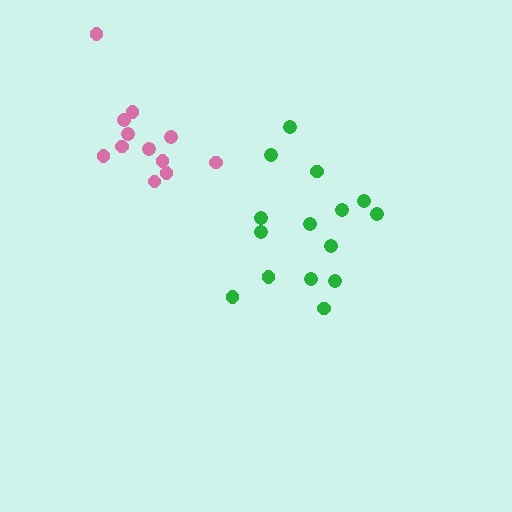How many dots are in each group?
Group 1: 12 dots, Group 2: 15 dots (27 total).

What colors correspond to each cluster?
The clusters are colored: pink, green.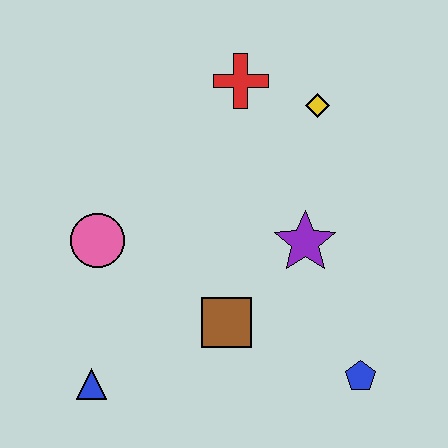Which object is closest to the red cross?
The yellow diamond is closest to the red cross.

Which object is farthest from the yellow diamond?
The blue triangle is farthest from the yellow diamond.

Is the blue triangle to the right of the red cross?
No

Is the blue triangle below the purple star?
Yes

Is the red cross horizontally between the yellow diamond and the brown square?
Yes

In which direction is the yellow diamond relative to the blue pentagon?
The yellow diamond is above the blue pentagon.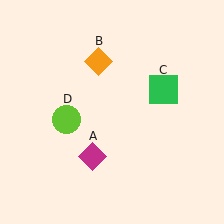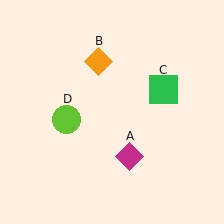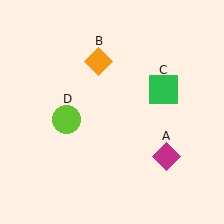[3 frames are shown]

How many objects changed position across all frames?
1 object changed position: magenta diamond (object A).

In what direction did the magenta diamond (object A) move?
The magenta diamond (object A) moved right.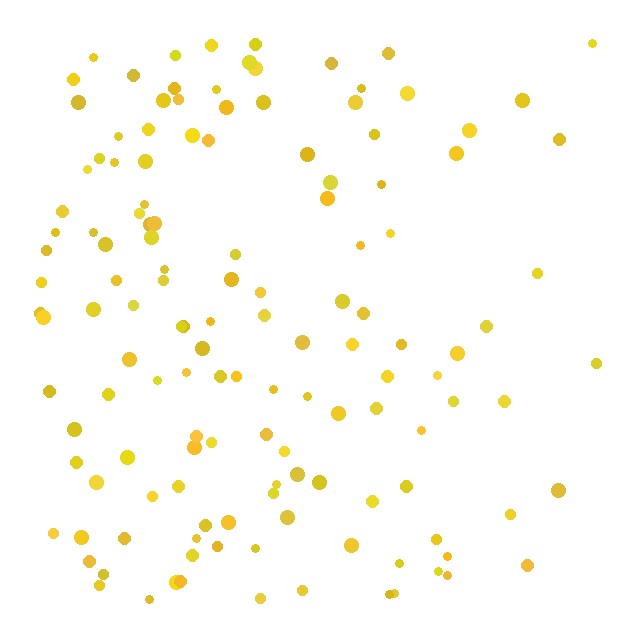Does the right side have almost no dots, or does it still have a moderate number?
Still a moderate number, just noticeably fewer than the left.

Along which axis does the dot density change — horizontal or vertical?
Horizontal.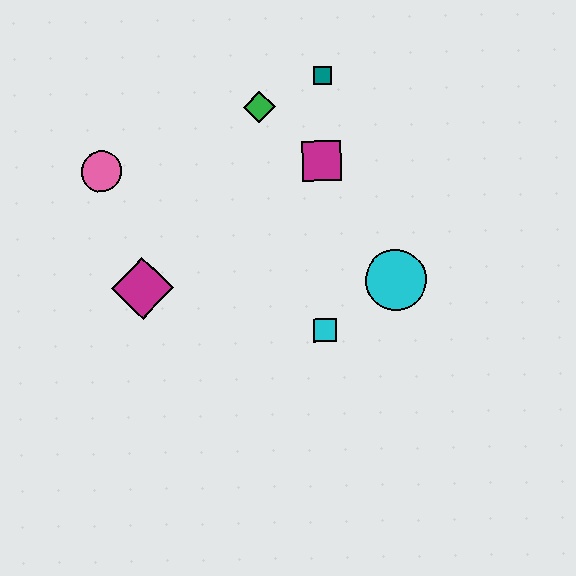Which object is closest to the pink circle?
The magenta diamond is closest to the pink circle.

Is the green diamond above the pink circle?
Yes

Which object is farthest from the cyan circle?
The pink circle is farthest from the cyan circle.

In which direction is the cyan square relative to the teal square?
The cyan square is below the teal square.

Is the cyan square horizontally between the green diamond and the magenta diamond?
No